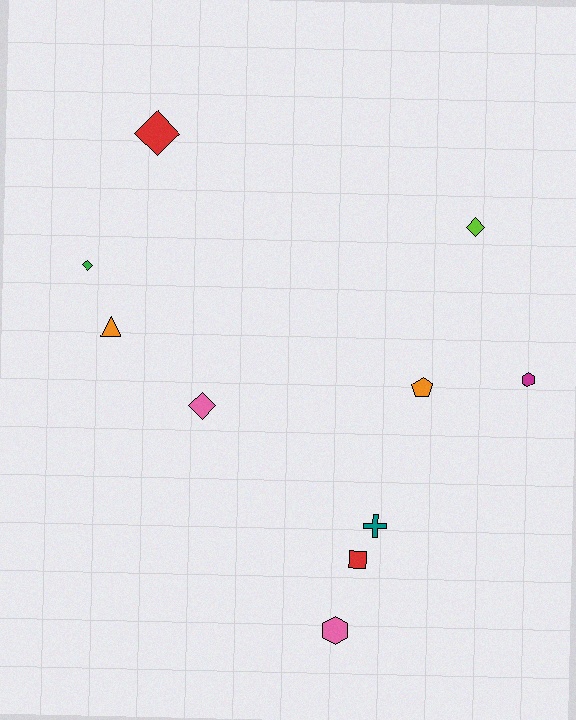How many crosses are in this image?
There is 1 cross.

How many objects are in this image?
There are 10 objects.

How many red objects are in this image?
There are 2 red objects.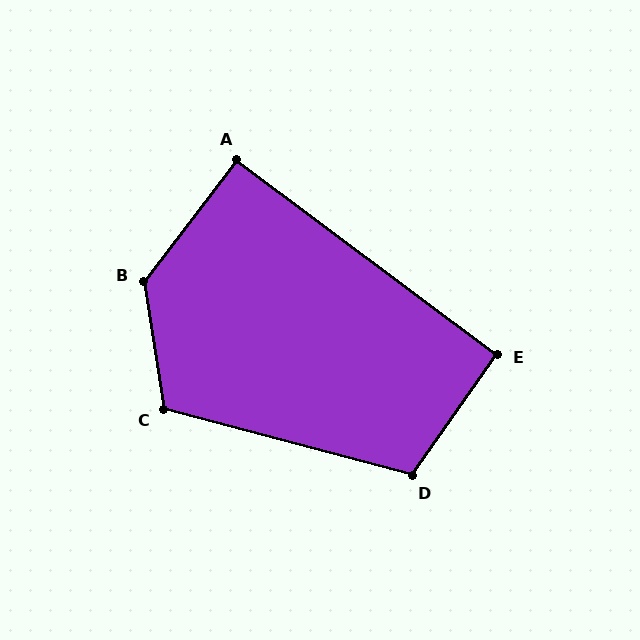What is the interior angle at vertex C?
Approximately 113 degrees (obtuse).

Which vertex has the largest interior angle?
B, at approximately 134 degrees.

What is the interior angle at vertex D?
Approximately 110 degrees (obtuse).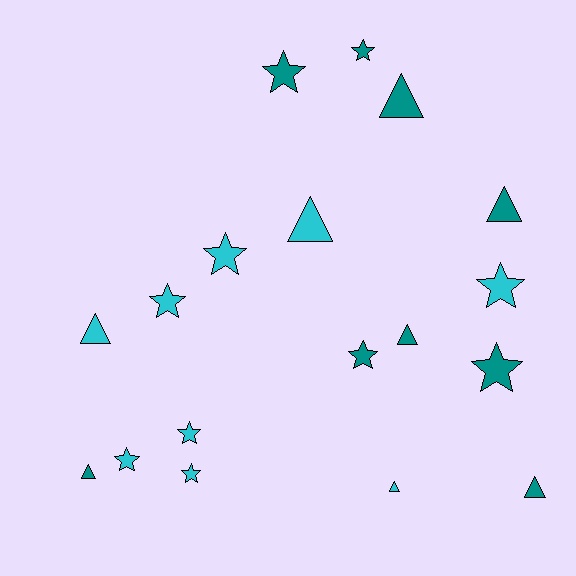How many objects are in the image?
There are 18 objects.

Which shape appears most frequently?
Star, with 10 objects.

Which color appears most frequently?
Teal, with 9 objects.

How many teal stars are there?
There are 4 teal stars.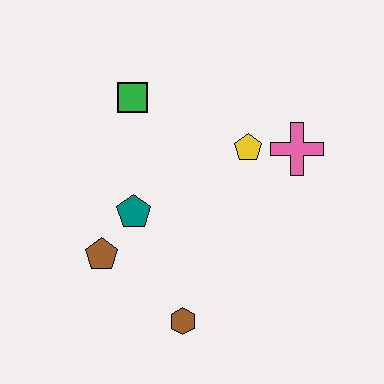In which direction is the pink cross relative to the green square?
The pink cross is to the right of the green square.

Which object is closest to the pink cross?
The yellow pentagon is closest to the pink cross.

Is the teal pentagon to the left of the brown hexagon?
Yes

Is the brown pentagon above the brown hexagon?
Yes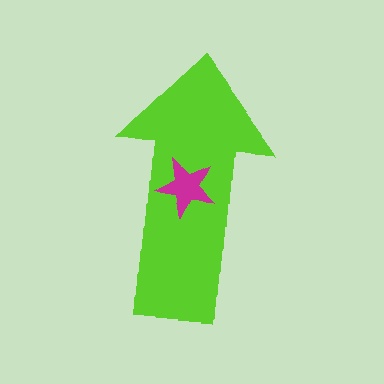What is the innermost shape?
The magenta star.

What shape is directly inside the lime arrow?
The magenta star.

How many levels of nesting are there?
2.